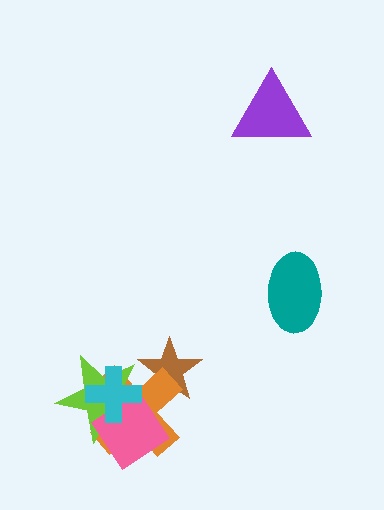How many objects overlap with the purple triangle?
0 objects overlap with the purple triangle.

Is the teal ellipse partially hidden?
No, no other shape covers it.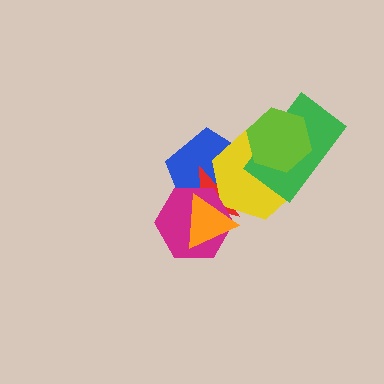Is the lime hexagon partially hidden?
No, no other shape covers it.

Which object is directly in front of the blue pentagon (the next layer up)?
The red star is directly in front of the blue pentagon.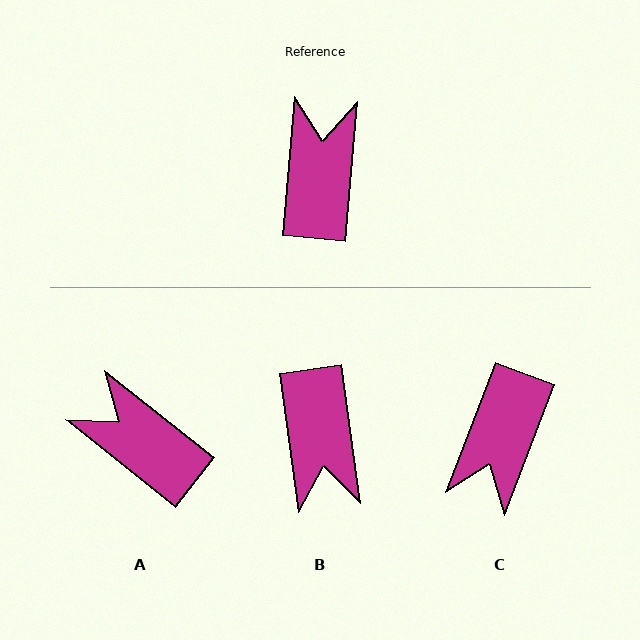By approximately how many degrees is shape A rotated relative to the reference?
Approximately 56 degrees counter-clockwise.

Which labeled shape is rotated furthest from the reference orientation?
B, about 167 degrees away.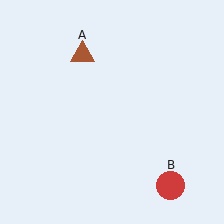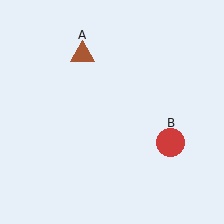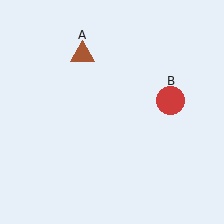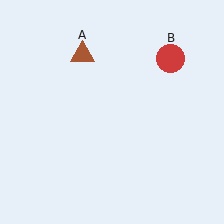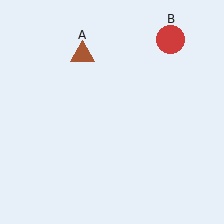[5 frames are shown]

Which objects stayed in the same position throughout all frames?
Brown triangle (object A) remained stationary.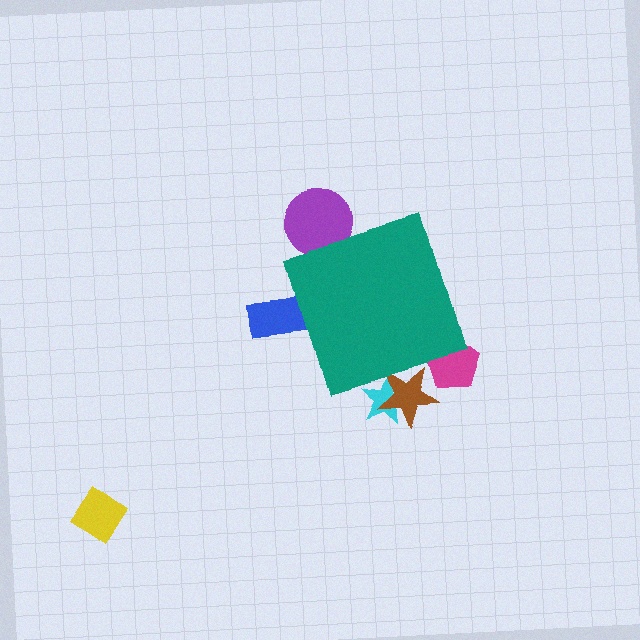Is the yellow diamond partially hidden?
No, the yellow diamond is fully visible.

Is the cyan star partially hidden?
Yes, the cyan star is partially hidden behind the teal diamond.